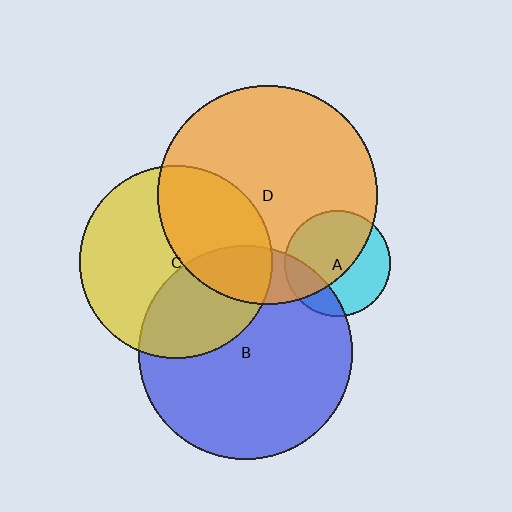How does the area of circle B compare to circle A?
Approximately 4.1 times.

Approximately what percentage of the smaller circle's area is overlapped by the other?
Approximately 20%.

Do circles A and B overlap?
Yes.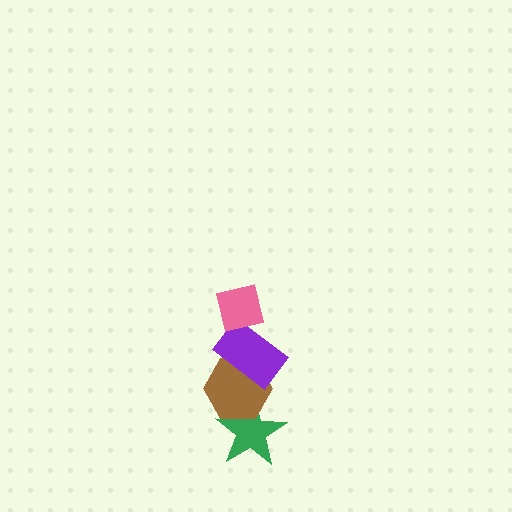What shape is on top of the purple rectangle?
The pink square is on top of the purple rectangle.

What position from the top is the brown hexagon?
The brown hexagon is 3rd from the top.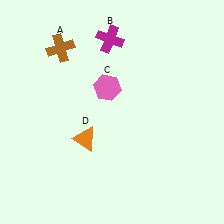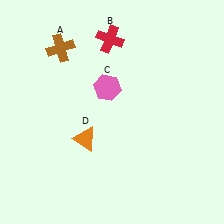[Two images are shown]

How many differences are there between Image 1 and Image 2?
There is 1 difference between the two images.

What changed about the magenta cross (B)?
In Image 1, B is magenta. In Image 2, it changed to red.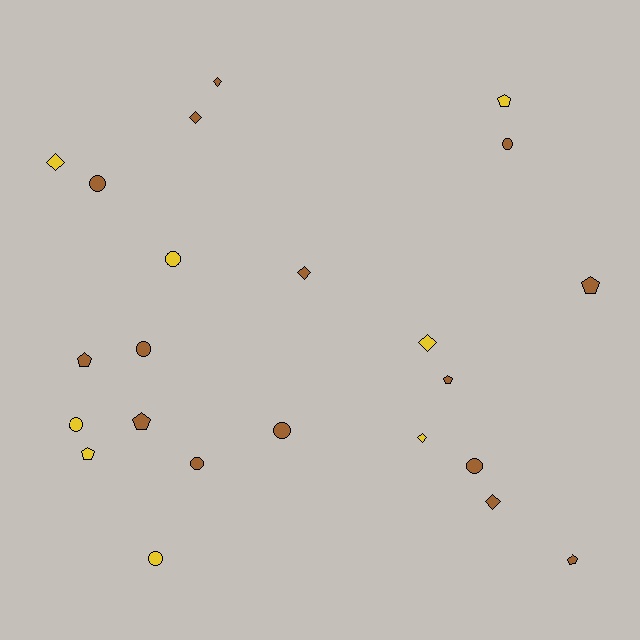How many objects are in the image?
There are 23 objects.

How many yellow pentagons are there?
There are 2 yellow pentagons.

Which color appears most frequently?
Brown, with 15 objects.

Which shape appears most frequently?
Circle, with 9 objects.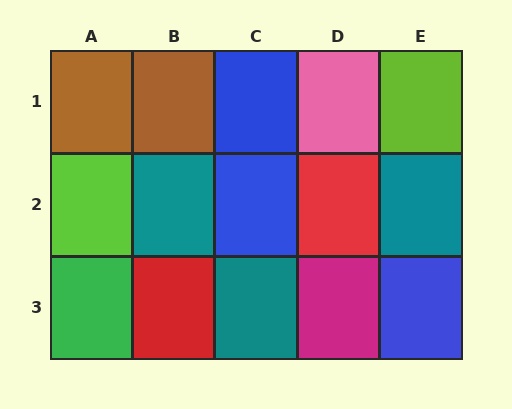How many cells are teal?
3 cells are teal.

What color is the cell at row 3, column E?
Blue.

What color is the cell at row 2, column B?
Teal.